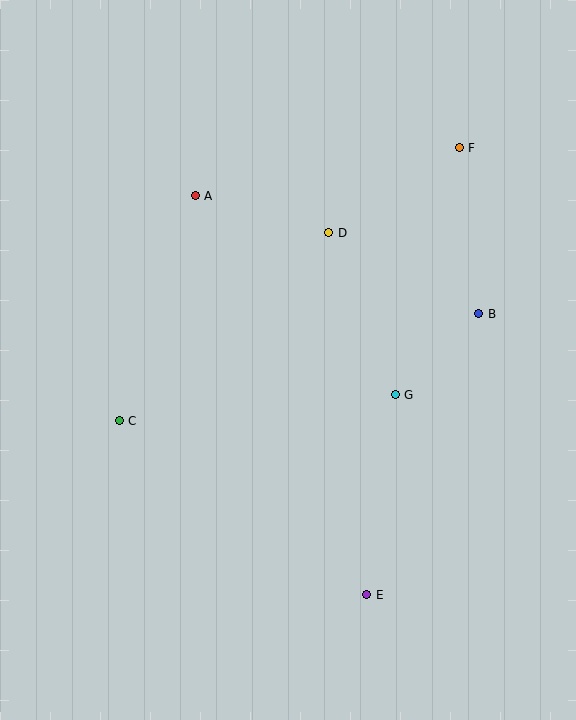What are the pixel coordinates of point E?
Point E is at (367, 595).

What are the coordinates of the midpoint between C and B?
The midpoint between C and B is at (299, 367).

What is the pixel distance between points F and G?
The distance between F and G is 255 pixels.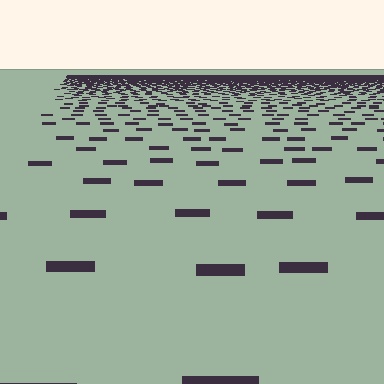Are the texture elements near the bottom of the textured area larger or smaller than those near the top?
Larger. Near the bottom, elements are closer to the viewer and appear at a bigger on-screen size.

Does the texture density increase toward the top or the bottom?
Density increases toward the top.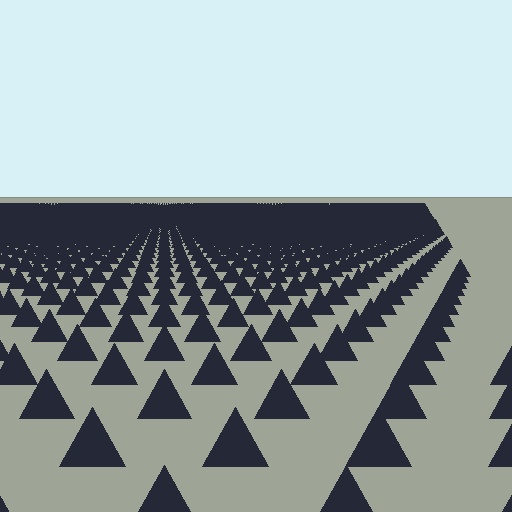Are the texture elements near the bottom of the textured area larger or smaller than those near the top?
Larger. Near the bottom, elements are closer to the viewer and appear at a bigger on-screen size.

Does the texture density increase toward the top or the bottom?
Density increases toward the top.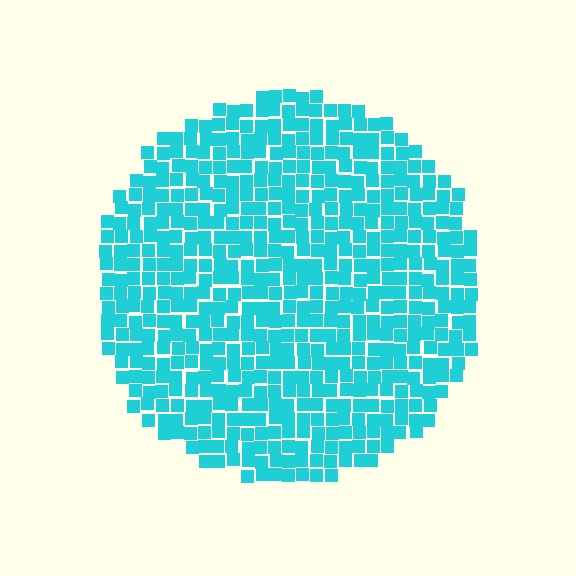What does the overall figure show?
The overall figure shows a circle.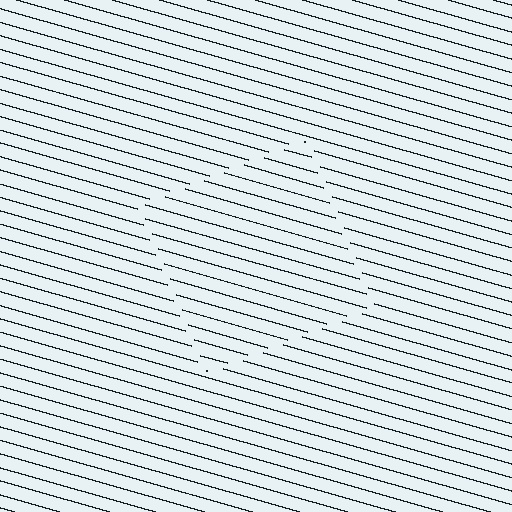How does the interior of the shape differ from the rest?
The interior of the shape contains the same grating, shifted by half a period — the contour is defined by the phase discontinuity where line-ends from the inner and outer gratings abut.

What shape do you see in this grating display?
An illusory square. The interior of the shape contains the same grating, shifted by half a period — the contour is defined by the phase discontinuity where line-ends from the inner and outer gratings abut.